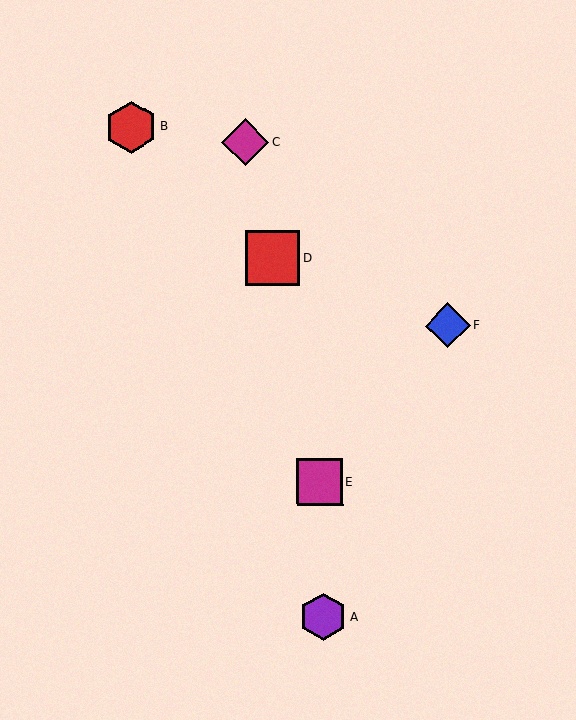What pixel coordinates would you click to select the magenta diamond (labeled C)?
Click at (246, 142) to select the magenta diamond C.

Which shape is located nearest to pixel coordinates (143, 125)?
The red hexagon (labeled B) at (131, 127) is nearest to that location.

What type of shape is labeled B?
Shape B is a red hexagon.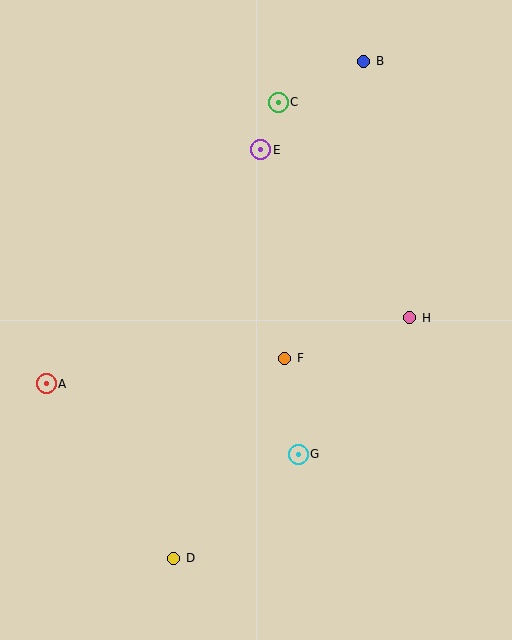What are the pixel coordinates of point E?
Point E is at (261, 150).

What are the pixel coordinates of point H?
Point H is at (410, 318).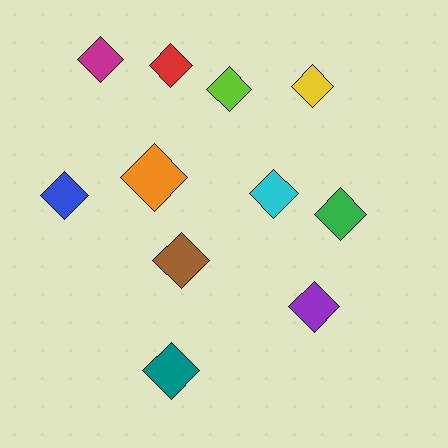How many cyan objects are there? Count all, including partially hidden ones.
There is 1 cyan object.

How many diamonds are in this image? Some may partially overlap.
There are 11 diamonds.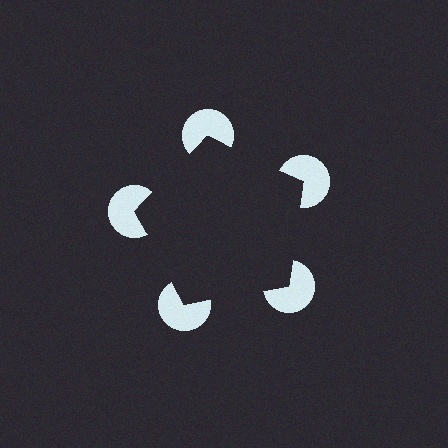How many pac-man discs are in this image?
There are 5 — one at each vertex of the illusory pentagon.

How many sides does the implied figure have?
5 sides.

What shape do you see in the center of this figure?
An illusory pentagon — its edges are inferred from the aligned wedge cuts in the pac-man discs, not physically drawn.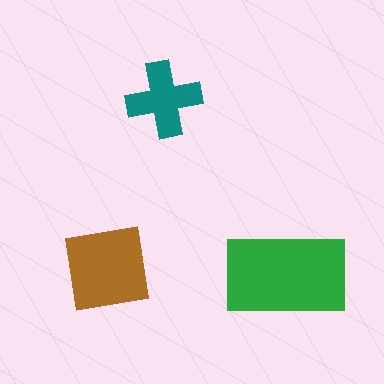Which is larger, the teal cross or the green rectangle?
The green rectangle.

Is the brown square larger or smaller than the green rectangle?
Smaller.